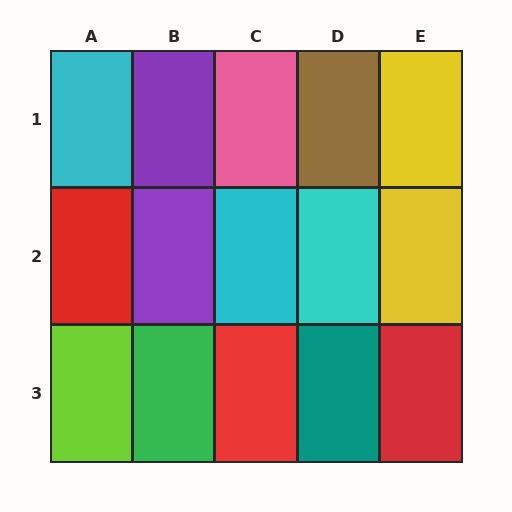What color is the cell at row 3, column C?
Red.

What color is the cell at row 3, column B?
Green.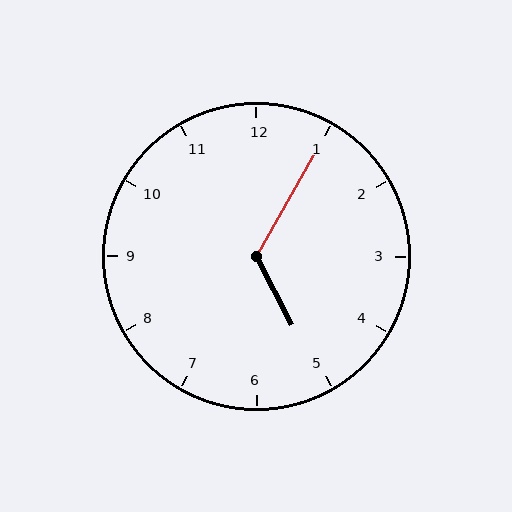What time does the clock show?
5:05.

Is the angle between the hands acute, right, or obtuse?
It is obtuse.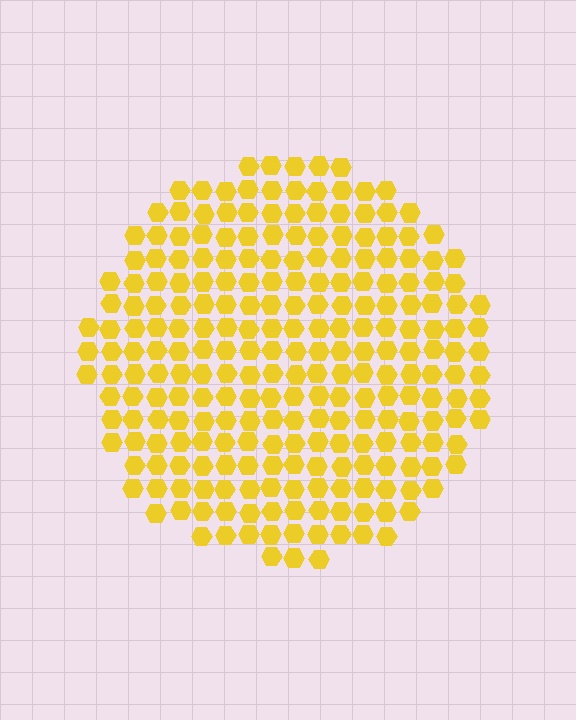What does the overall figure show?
The overall figure shows a circle.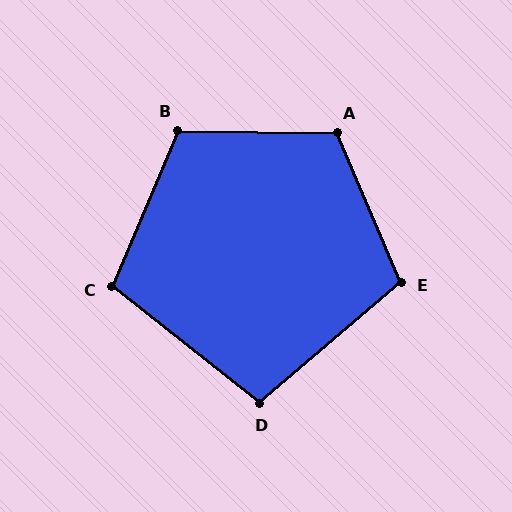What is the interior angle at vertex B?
Approximately 112 degrees (obtuse).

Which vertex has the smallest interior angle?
D, at approximately 101 degrees.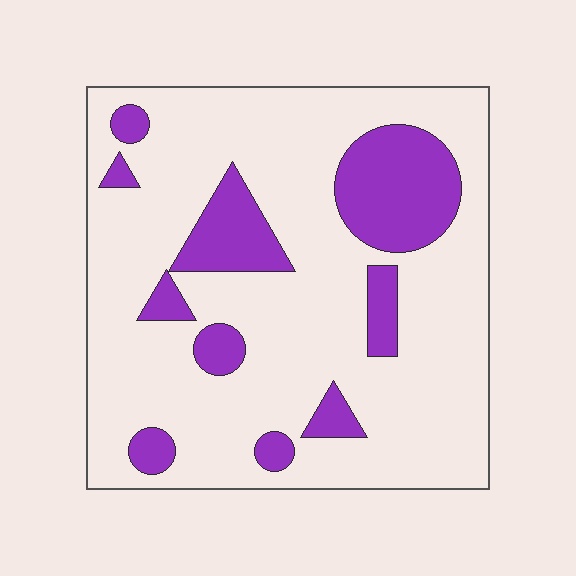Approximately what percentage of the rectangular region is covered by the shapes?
Approximately 20%.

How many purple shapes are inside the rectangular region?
10.